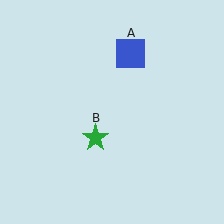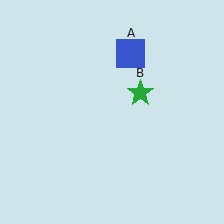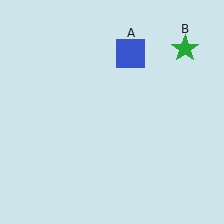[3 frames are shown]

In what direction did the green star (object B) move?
The green star (object B) moved up and to the right.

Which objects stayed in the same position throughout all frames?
Blue square (object A) remained stationary.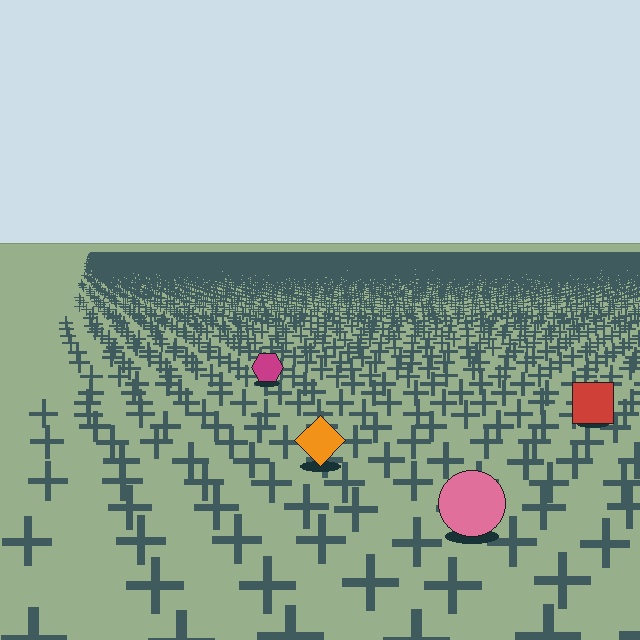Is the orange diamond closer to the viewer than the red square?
Yes. The orange diamond is closer — you can tell from the texture gradient: the ground texture is coarser near it.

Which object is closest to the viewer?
The pink circle is closest. The texture marks near it are larger and more spread out.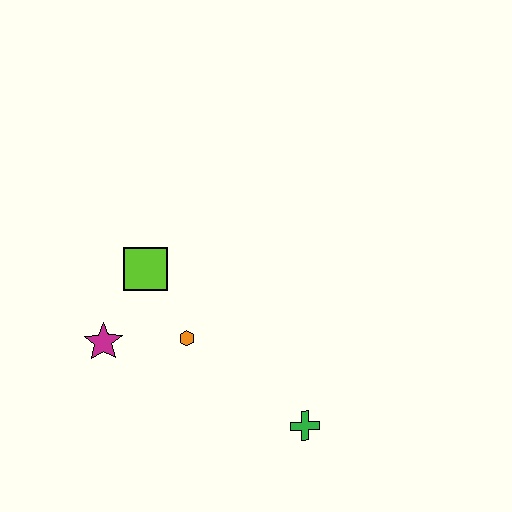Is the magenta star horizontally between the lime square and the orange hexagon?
No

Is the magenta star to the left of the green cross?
Yes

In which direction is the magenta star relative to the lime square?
The magenta star is below the lime square.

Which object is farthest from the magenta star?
The green cross is farthest from the magenta star.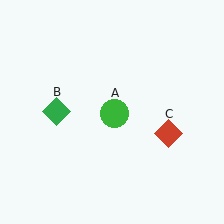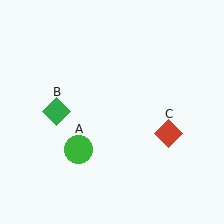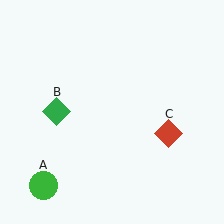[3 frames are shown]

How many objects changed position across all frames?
1 object changed position: green circle (object A).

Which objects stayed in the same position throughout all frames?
Green diamond (object B) and red diamond (object C) remained stationary.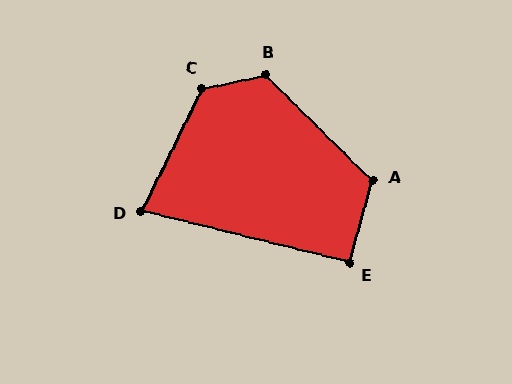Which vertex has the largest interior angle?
C, at approximately 128 degrees.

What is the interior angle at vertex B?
Approximately 124 degrees (obtuse).